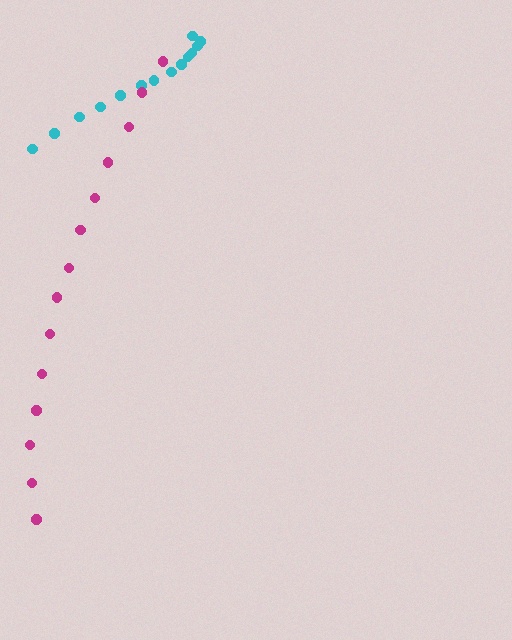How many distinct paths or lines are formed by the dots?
There are 2 distinct paths.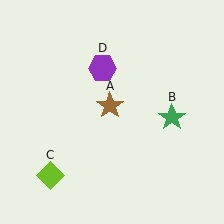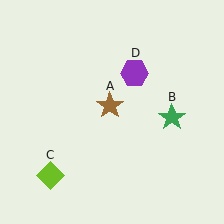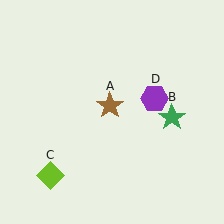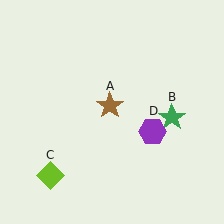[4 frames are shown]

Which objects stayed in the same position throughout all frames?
Brown star (object A) and green star (object B) and lime diamond (object C) remained stationary.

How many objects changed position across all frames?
1 object changed position: purple hexagon (object D).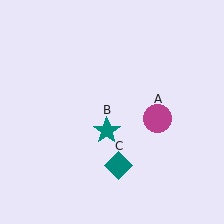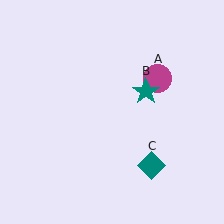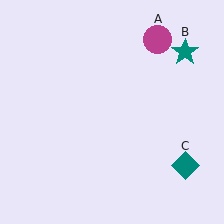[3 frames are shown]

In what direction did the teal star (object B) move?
The teal star (object B) moved up and to the right.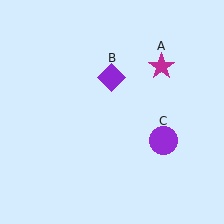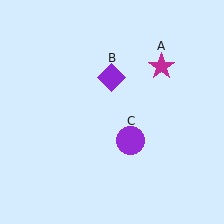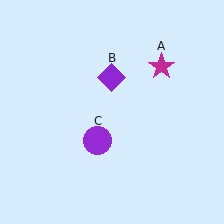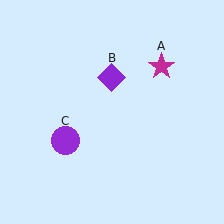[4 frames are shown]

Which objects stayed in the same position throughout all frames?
Magenta star (object A) and purple diamond (object B) remained stationary.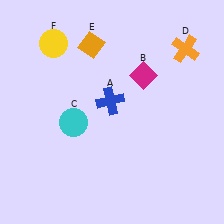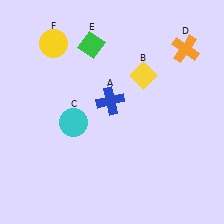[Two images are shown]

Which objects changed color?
B changed from magenta to yellow. E changed from orange to green.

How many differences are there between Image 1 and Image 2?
There are 2 differences between the two images.